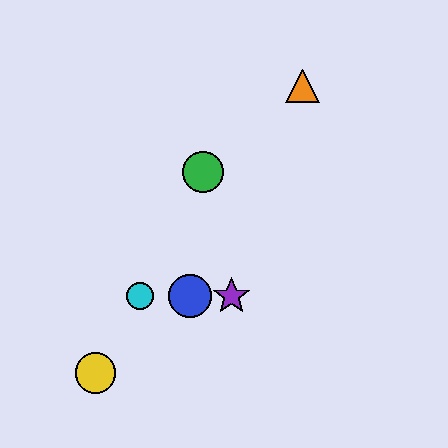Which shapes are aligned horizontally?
The red circle, the blue circle, the purple star, the cyan circle are aligned horizontally.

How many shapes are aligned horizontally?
4 shapes (the red circle, the blue circle, the purple star, the cyan circle) are aligned horizontally.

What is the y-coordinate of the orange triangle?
The orange triangle is at y≈86.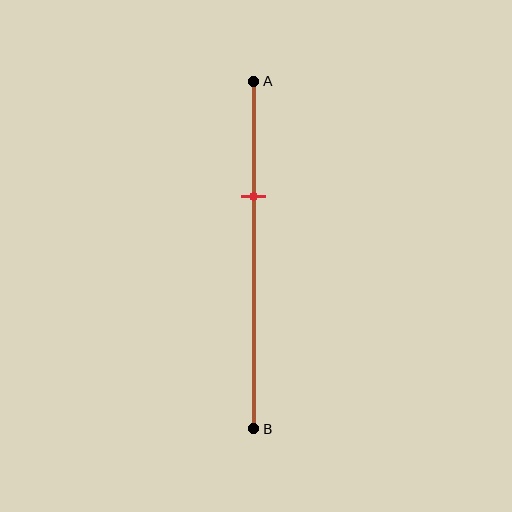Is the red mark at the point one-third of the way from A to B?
Yes, the mark is approximately at the one-third point.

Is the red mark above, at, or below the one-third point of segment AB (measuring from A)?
The red mark is approximately at the one-third point of segment AB.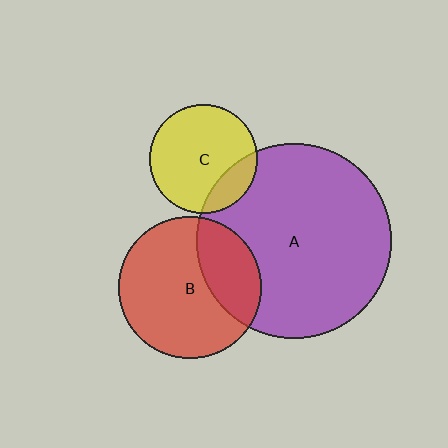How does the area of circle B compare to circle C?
Approximately 1.7 times.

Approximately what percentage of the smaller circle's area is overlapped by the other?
Approximately 30%.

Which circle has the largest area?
Circle A (purple).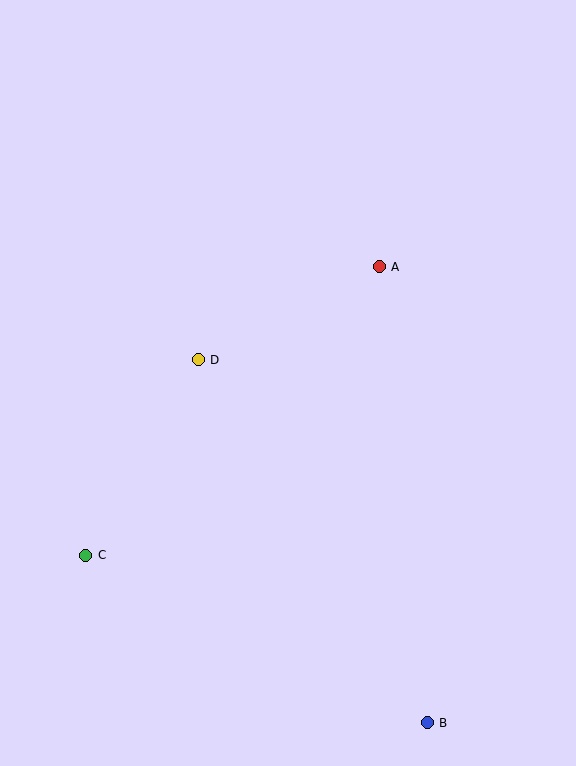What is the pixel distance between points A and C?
The distance between A and C is 411 pixels.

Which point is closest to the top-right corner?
Point A is closest to the top-right corner.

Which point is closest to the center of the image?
Point D at (198, 360) is closest to the center.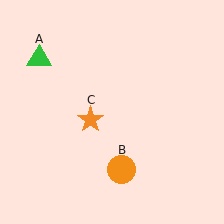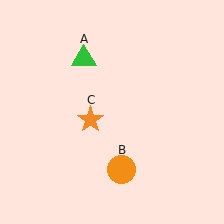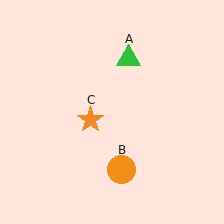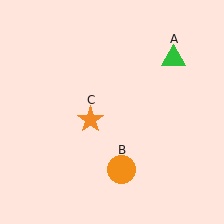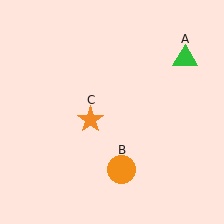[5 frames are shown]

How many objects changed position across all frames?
1 object changed position: green triangle (object A).